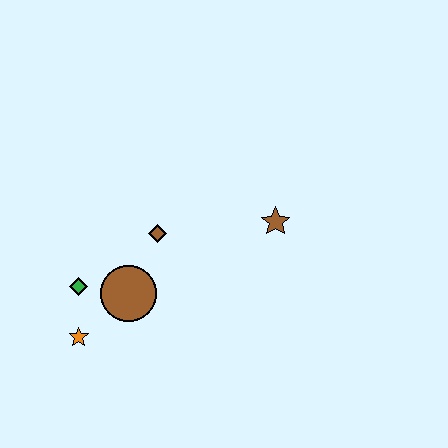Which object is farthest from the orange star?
The brown star is farthest from the orange star.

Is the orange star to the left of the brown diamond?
Yes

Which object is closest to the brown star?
The brown diamond is closest to the brown star.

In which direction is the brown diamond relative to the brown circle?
The brown diamond is above the brown circle.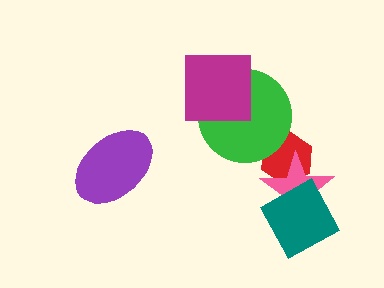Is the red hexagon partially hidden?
Yes, it is partially covered by another shape.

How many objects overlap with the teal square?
1 object overlaps with the teal square.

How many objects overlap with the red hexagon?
2 objects overlap with the red hexagon.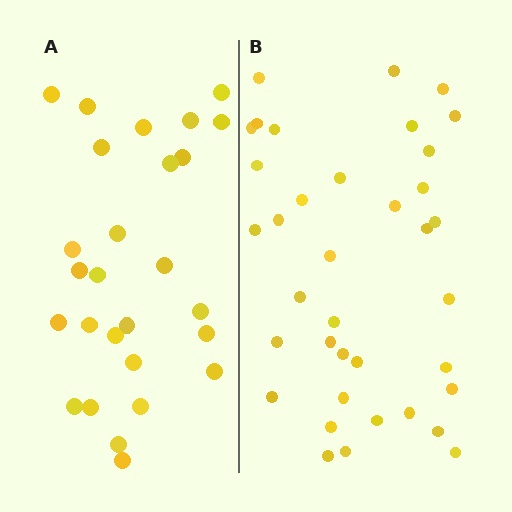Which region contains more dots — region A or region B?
Region B (the right region) has more dots.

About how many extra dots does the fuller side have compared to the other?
Region B has roughly 10 or so more dots than region A.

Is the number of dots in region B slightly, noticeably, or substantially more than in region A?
Region B has noticeably more, but not dramatically so. The ratio is roughly 1.4 to 1.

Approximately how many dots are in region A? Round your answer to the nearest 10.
About 30 dots. (The exact count is 27, which rounds to 30.)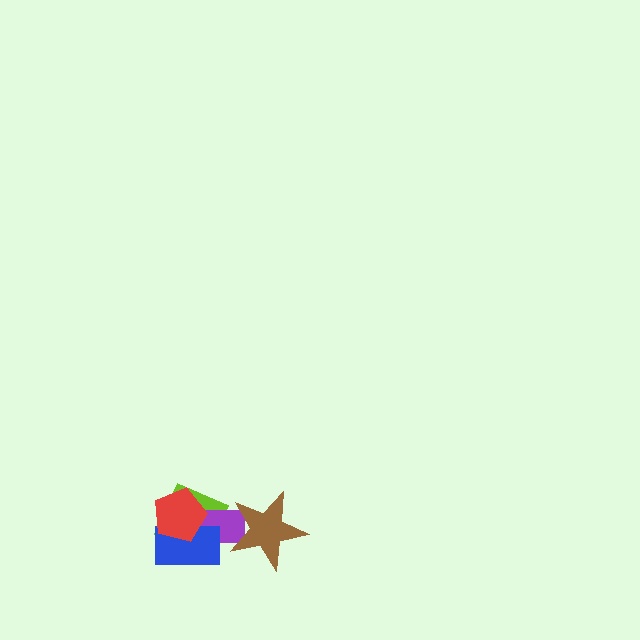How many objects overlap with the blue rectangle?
3 objects overlap with the blue rectangle.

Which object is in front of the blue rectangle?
The red pentagon is in front of the blue rectangle.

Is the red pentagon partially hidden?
No, no other shape covers it.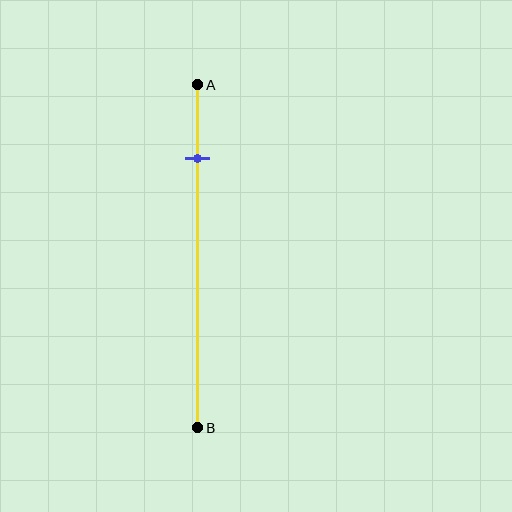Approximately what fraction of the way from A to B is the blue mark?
The blue mark is approximately 20% of the way from A to B.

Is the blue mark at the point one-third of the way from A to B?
No, the mark is at about 20% from A, not at the 33% one-third point.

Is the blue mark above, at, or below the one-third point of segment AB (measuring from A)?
The blue mark is above the one-third point of segment AB.